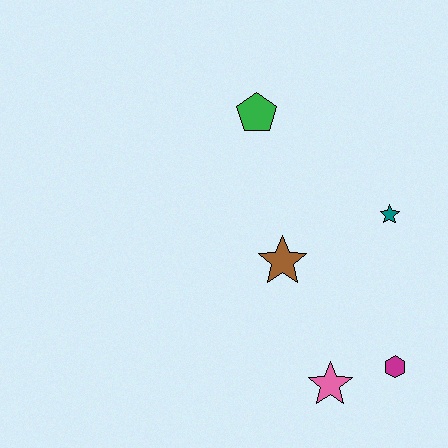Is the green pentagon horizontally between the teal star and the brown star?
No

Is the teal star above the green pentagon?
No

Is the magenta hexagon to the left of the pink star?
No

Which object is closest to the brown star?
The teal star is closest to the brown star.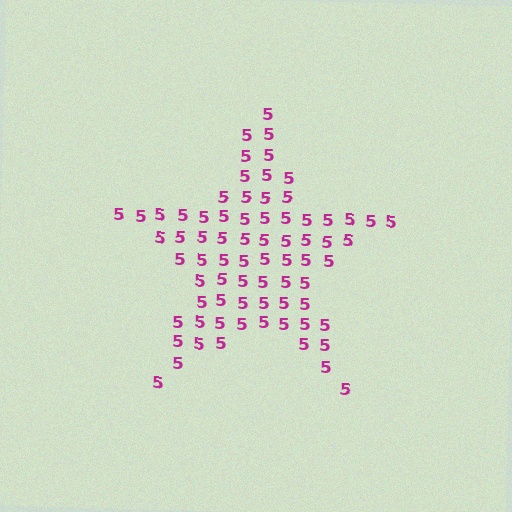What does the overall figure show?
The overall figure shows a star.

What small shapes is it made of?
It is made of small digit 5's.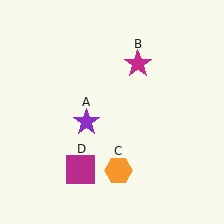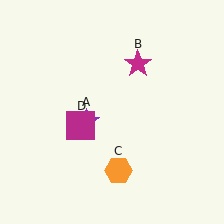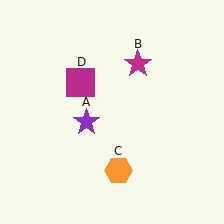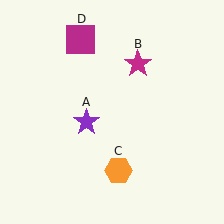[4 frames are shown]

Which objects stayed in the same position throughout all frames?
Purple star (object A) and magenta star (object B) and orange hexagon (object C) remained stationary.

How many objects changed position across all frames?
1 object changed position: magenta square (object D).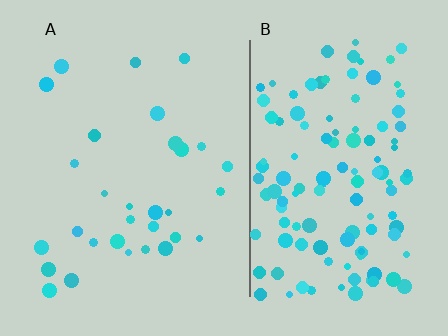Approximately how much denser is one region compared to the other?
Approximately 4.3× — region B over region A.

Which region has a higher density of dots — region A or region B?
B (the right).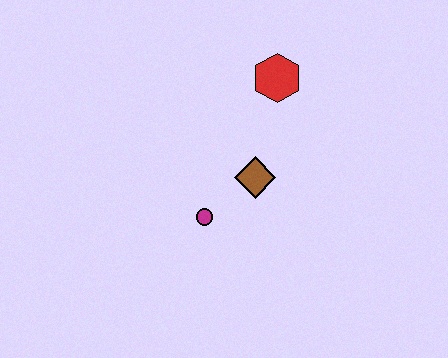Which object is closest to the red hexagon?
The brown diamond is closest to the red hexagon.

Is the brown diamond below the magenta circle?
No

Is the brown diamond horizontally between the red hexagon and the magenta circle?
Yes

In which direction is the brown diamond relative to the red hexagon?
The brown diamond is below the red hexagon.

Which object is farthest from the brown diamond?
The red hexagon is farthest from the brown diamond.